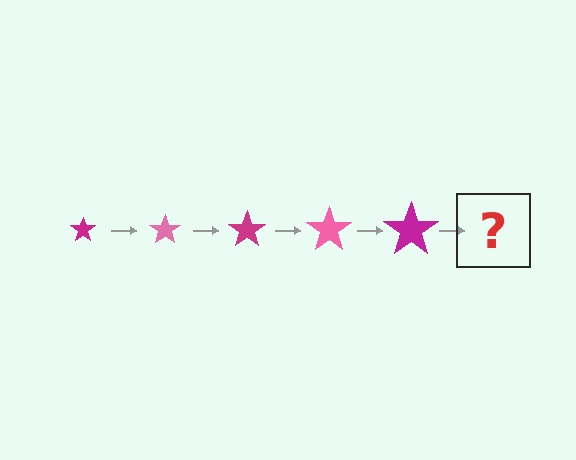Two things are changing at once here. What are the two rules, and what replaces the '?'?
The two rules are that the star grows larger each step and the color cycles through magenta and pink. The '?' should be a pink star, larger than the previous one.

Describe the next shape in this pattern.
It should be a pink star, larger than the previous one.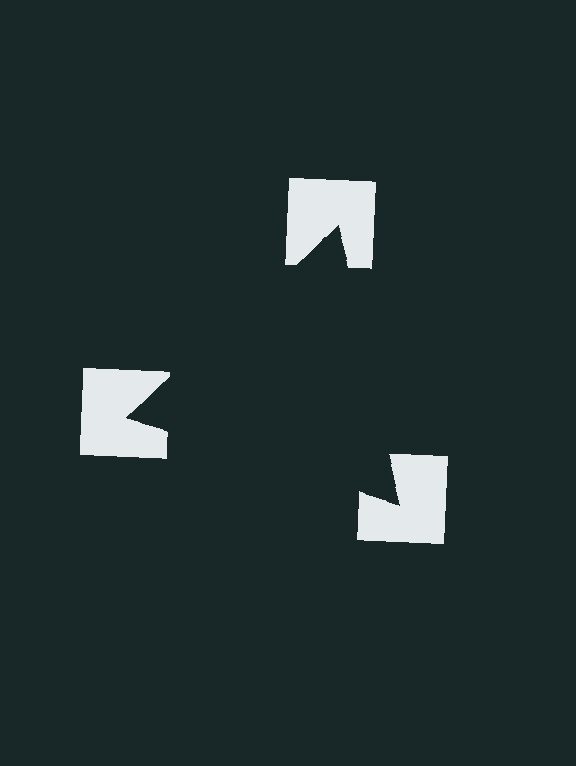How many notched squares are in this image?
There are 3 — one at each vertex of the illusory triangle.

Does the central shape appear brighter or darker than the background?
It typically appears slightly darker than the background, even though no actual brightness change is drawn.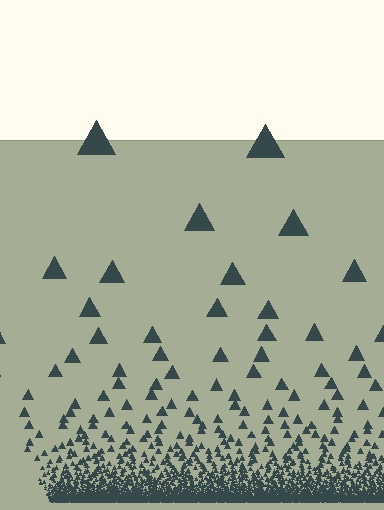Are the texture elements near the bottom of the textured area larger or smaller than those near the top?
Smaller. The gradient is inverted — elements near the bottom are smaller and denser.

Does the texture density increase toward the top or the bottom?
Density increases toward the bottom.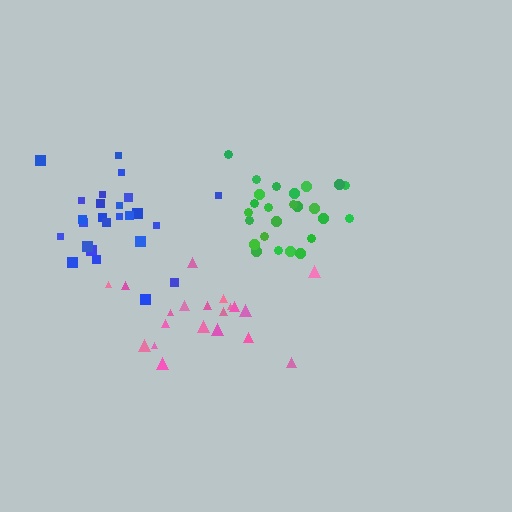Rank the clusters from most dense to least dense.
blue, green, pink.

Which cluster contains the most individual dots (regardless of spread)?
Blue (25).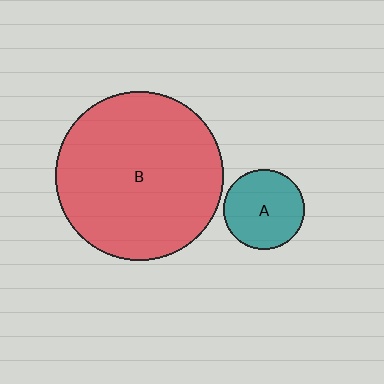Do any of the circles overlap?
No, none of the circles overlap.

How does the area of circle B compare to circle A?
Approximately 4.4 times.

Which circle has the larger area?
Circle B (red).